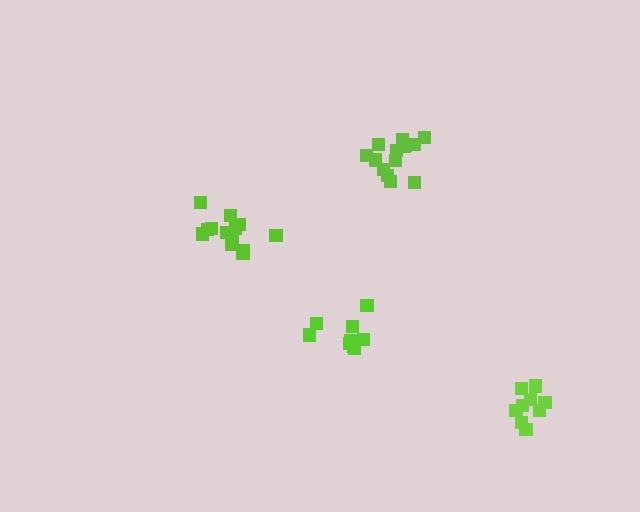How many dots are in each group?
Group 1: 9 dots, Group 2: 9 dots, Group 3: 14 dots, Group 4: 13 dots (45 total).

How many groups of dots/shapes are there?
There are 4 groups.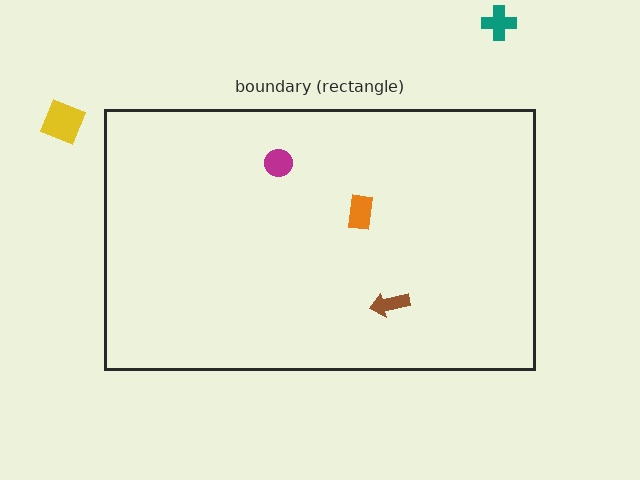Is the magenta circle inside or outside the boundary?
Inside.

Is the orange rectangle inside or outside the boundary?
Inside.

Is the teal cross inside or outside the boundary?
Outside.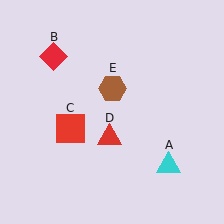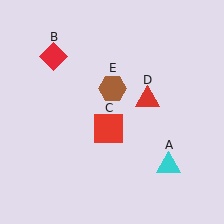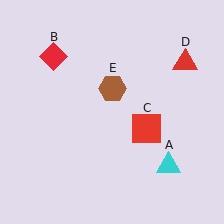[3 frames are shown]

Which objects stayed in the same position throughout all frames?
Cyan triangle (object A) and red diamond (object B) and brown hexagon (object E) remained stationary.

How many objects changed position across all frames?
2 objects changed position: red square (object C), red triangle (object D).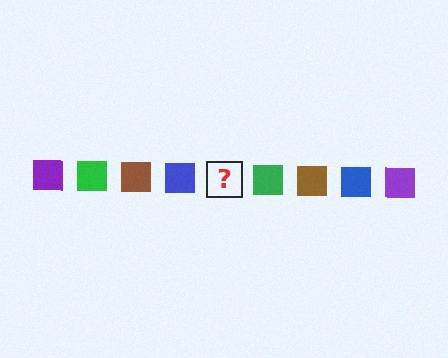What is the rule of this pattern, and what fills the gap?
The rule is that the pattern cycles through purple, green, brown, blue squares. The gap should be filled with a purple square.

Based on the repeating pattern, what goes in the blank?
The blank should be a purple square.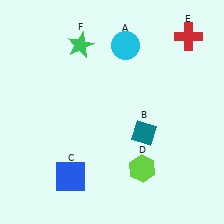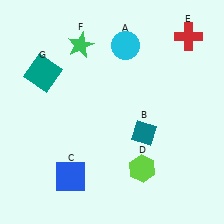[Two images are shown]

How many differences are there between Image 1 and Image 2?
There is 1 difference between the two images.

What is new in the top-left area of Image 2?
A teal square (G) was added in the top-left area of Image 2.